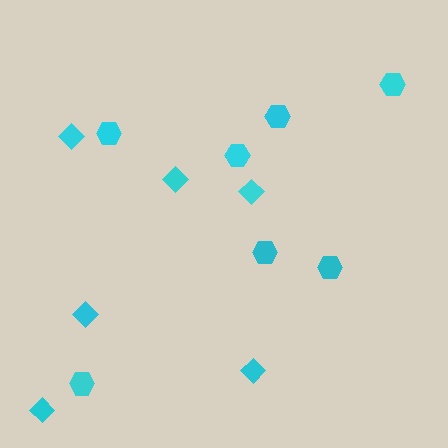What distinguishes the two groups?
There are 2 groups: one group of diamonds (6) and one group of hexagons (7).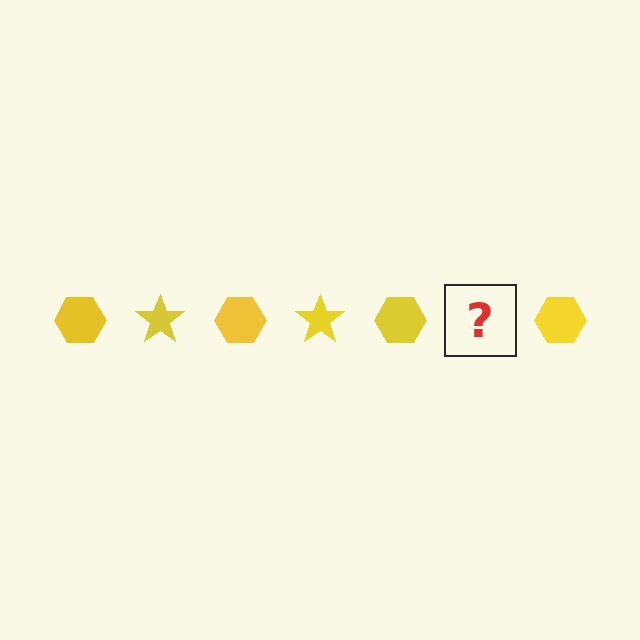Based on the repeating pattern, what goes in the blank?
The blank should be a yellow star.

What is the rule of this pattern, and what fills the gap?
The rule is that the pattern cycles through hexagon, star shapes in yellow. The gap should be filled with a yellow star.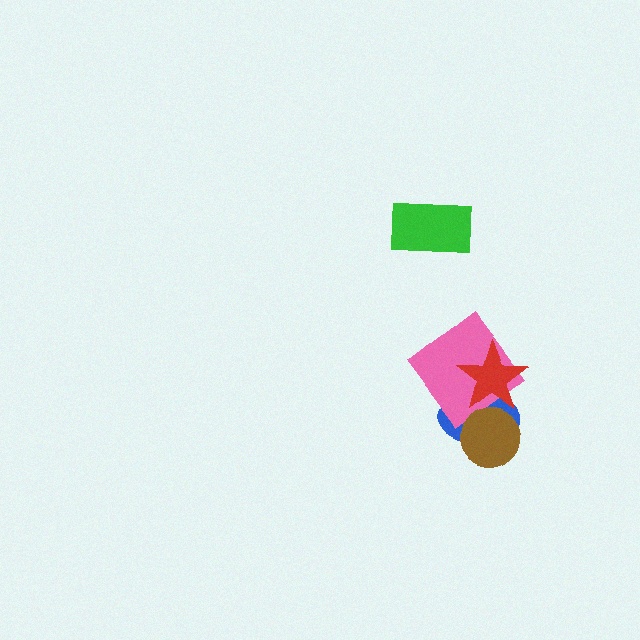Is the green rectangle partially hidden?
No, no other shape covers it.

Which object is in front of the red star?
The brown circle is in front of the red star.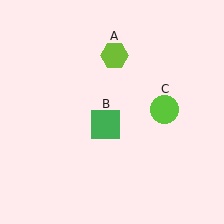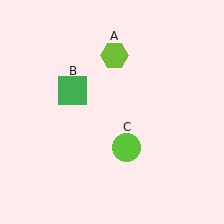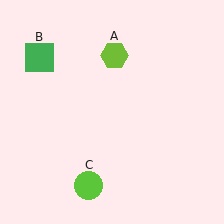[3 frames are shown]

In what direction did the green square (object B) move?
The green square (object B) moved up and to the left.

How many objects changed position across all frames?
2 objects changed position: green square (object B), lime circle (object C).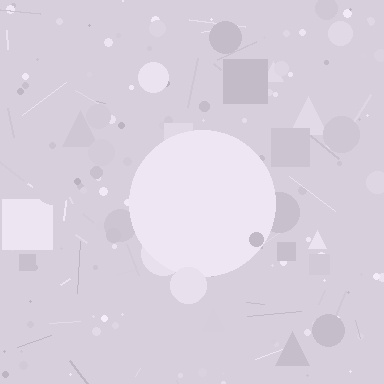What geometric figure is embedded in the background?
A circle is embedded in the background.